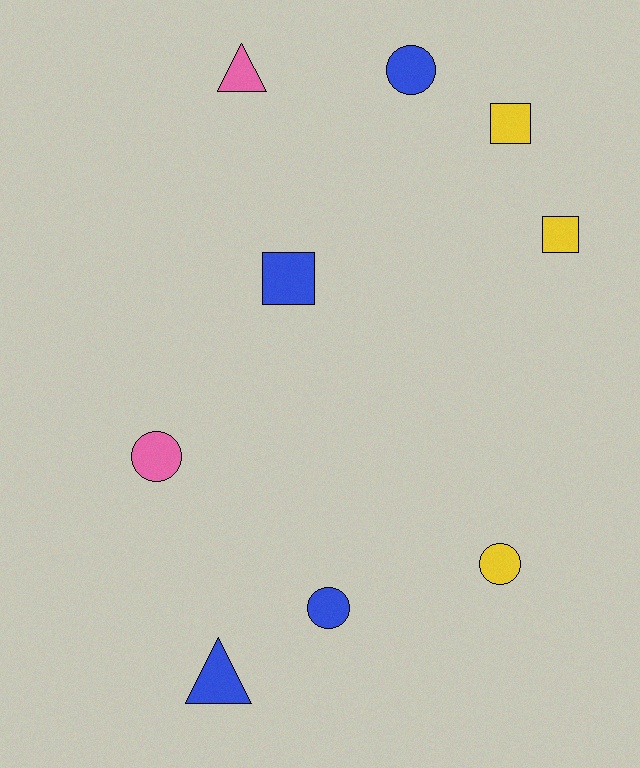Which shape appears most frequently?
Circle, with 4 objects.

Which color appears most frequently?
Blue, with 4 objects.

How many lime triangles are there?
There are no lime triangles.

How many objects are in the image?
There are 9 objects.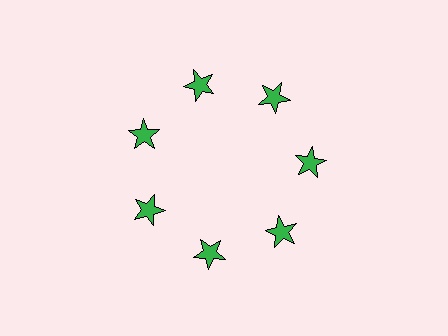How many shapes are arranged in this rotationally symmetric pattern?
There are 7 shapes, arranged in 7 groups of 1.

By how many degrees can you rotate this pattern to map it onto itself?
The pattern maps onto itself every 51 degrees of rotation.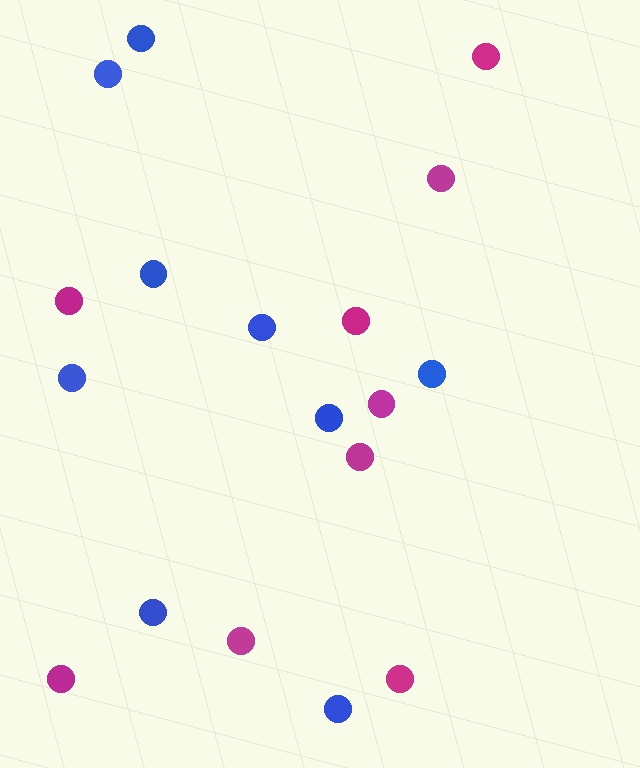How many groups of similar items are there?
There are 2 groups: one group of magenta circles (9) and one group of blue circles (9).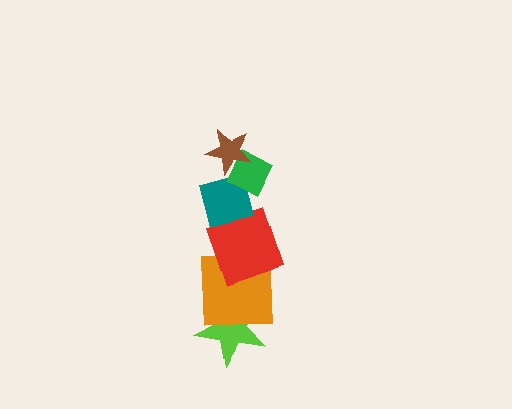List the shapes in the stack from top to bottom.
From top to bottom: the brown star, the green diamond, the teal square, the red square, the orange square, the lime star.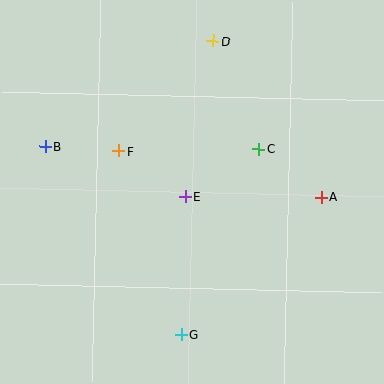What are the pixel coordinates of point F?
Point F is at (119, 151).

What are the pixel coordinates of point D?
Point D is at (213, 41).